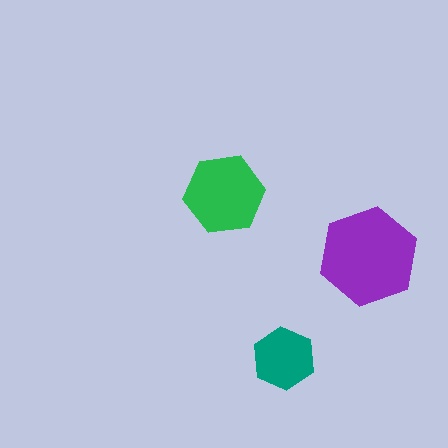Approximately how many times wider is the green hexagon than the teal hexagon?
About 1.5 times wider.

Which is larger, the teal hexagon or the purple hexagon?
The purple one.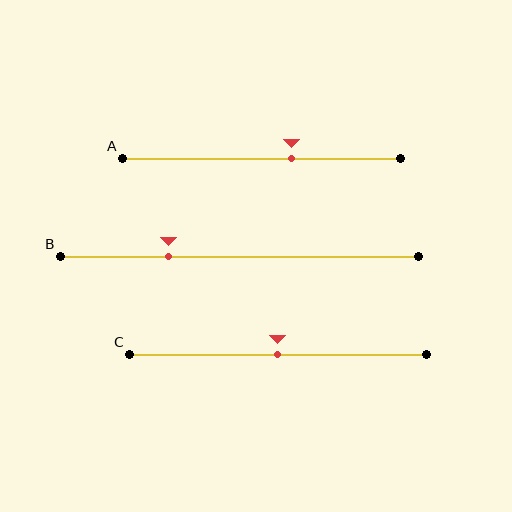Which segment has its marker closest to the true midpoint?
Segment C has its marker closest to the true midpoint.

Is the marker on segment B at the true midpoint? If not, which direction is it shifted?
No, the marker on segment B is shifted to the left by about 20% of the segment length.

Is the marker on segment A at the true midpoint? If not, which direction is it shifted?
No, the marker on segment A is shifted to the right by about 11% of the segment length.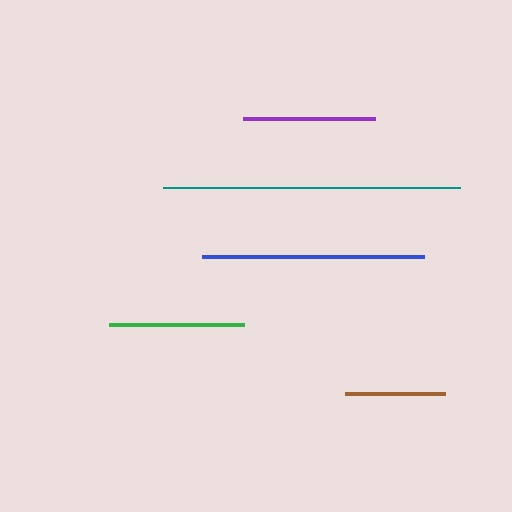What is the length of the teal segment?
The teal segment is approximately 298 pixels long.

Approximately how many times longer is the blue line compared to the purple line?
The blue line is approximately 1.7 times the length of the purple line.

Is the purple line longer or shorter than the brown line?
The purple line is longer than the brown line.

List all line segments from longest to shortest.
From longest to shortest: teal, blue, green, purple, brown.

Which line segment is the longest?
The teal line is the longest at approximately 298 pixels.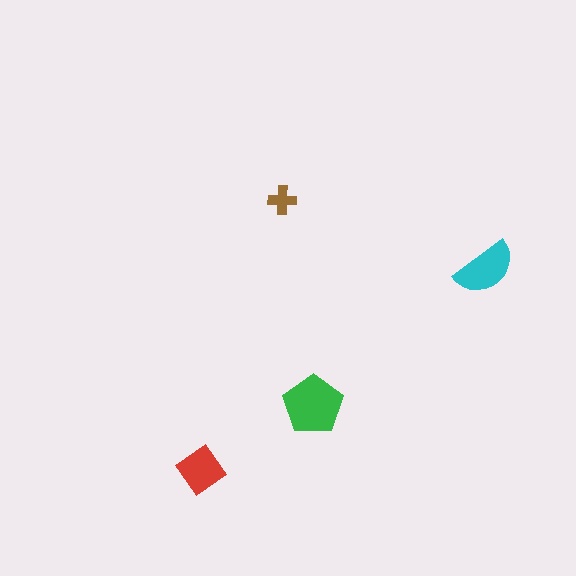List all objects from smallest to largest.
The brown cross, the red diamond, the cyan semicircle, the green pentagon.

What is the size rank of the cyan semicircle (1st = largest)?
2nd.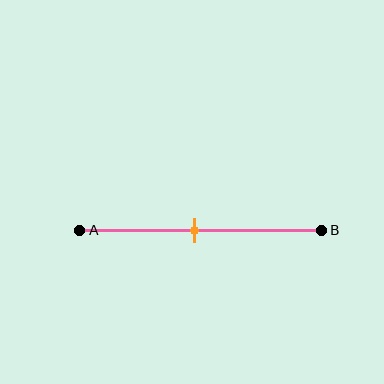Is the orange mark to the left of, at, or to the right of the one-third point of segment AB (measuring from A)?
The orange mark is to the right of the one-third point of segment AB.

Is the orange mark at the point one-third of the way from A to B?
No, the mark is at about 45% from A, not at the 33% one-third point.